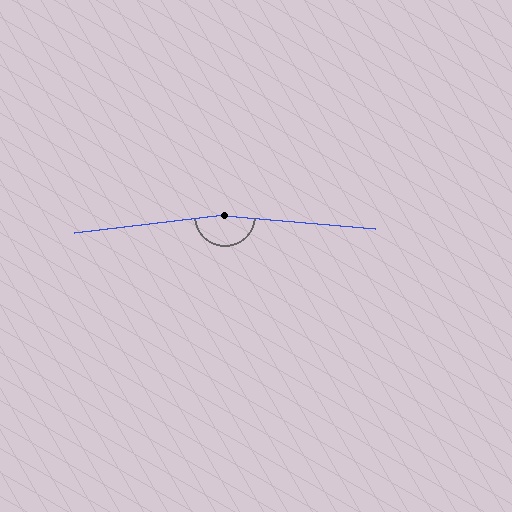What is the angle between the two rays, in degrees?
Approximately 169 degrees.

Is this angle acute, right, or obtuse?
It is obtuse.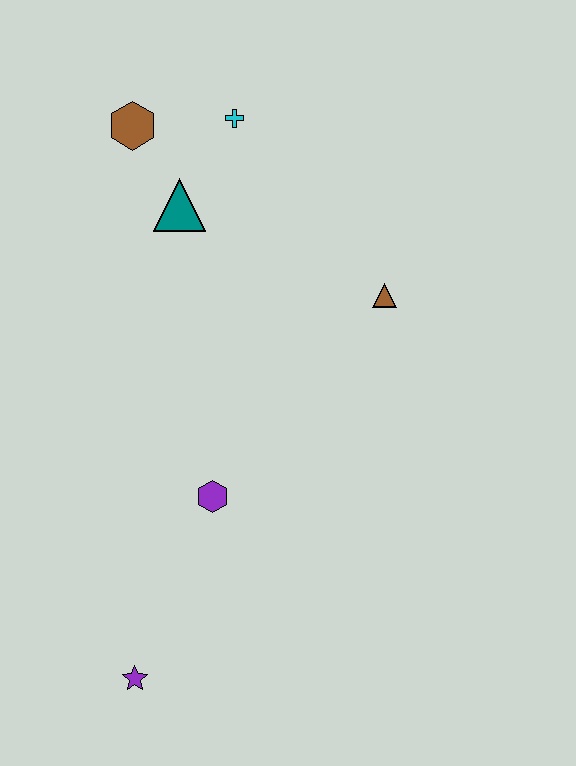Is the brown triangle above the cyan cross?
No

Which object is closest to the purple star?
The purple hexagon is closest to the purple star.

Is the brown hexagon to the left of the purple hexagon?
Yes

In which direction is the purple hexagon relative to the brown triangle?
The purple hexagon is below the brown triangle.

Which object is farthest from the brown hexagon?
The purple star is farthest from the brown hexagon.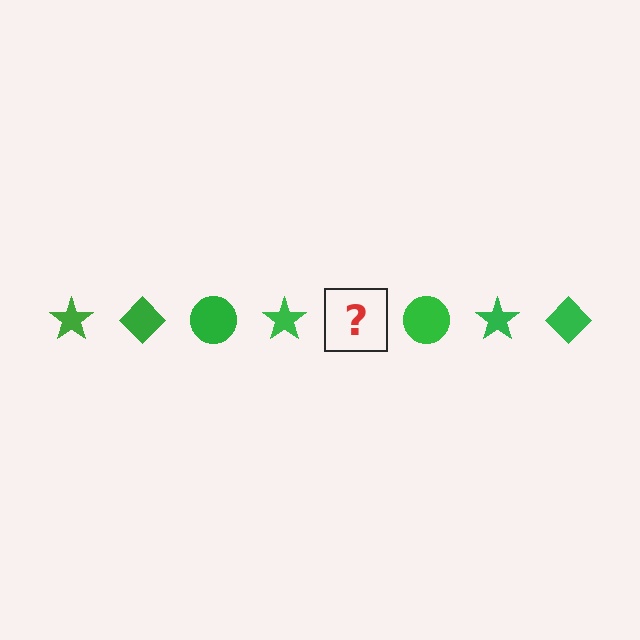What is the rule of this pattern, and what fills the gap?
The rule is that the pattern cycles through star, diamond, circle shapes in green. The gap should be filled with a green diamond.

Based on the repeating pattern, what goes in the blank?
The blank should be a green diamond.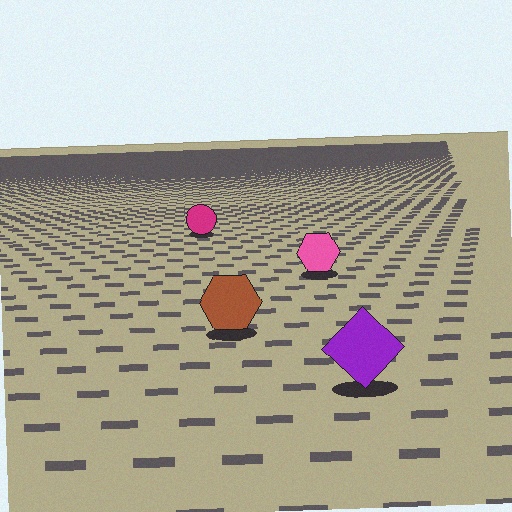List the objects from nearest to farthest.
From nearest to farthest: the purple diamond, the brown hexagon, the pink hexagon, the magenta circle.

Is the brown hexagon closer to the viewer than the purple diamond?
No. The purple diamond is closer — you can tell from the texture gradient: the ground texture is coarser near it.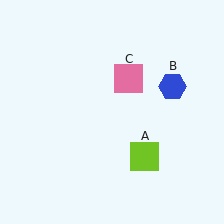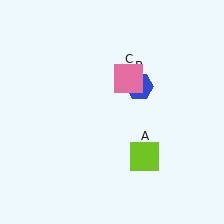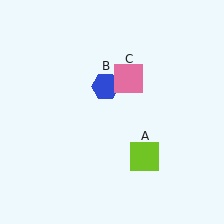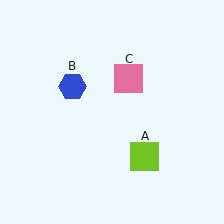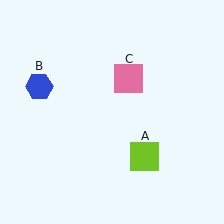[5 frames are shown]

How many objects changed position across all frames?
1 object changed position: blue hexagon (object B).